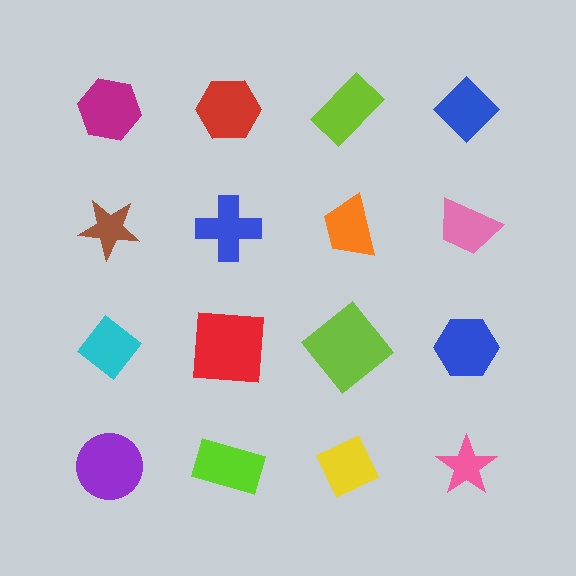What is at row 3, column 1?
A cyan diamond.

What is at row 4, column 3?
A yellow diamond.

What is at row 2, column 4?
A pink trapezoid.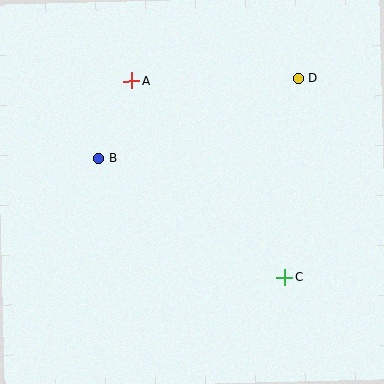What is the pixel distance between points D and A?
The distance between D and A is 166 pixels.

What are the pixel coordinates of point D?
Point D is at (299, 78).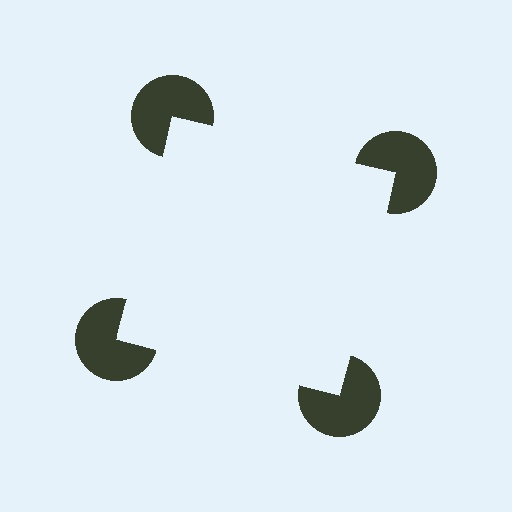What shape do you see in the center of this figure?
An illusory square — its edges are inferred from the aligned wedge cuts in the pac-man discs, not physically drawn.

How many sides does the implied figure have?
4 sides.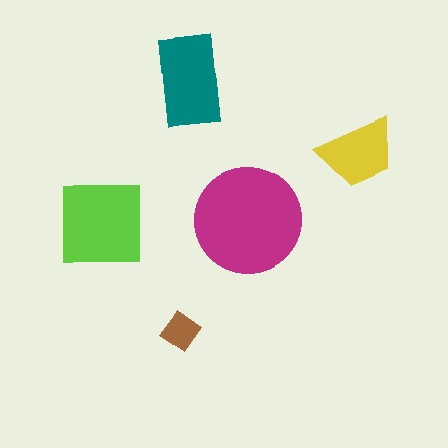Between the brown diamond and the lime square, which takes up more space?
The lime square.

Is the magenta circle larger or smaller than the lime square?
Larger.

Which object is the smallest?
The brown diamond.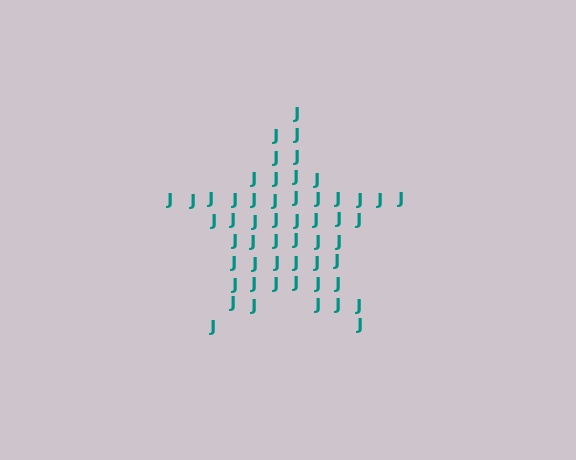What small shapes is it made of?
It is made of small letter J's.